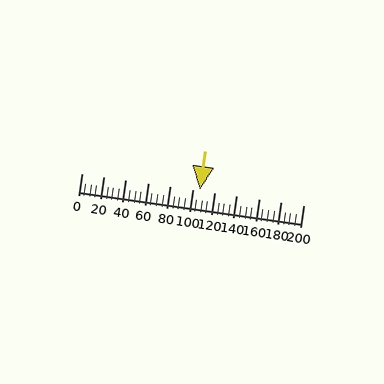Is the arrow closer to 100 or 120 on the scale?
The arrow is closer to 100.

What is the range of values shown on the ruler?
The ruler shows values from 0 to 200.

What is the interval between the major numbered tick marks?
The major tick marks are spaced 20 units apart.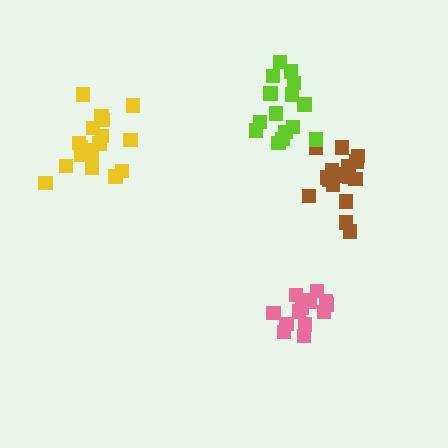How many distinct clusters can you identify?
There are 4 distinct clusters.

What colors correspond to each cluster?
The clusters are colored: brown, pink, lime, yellow.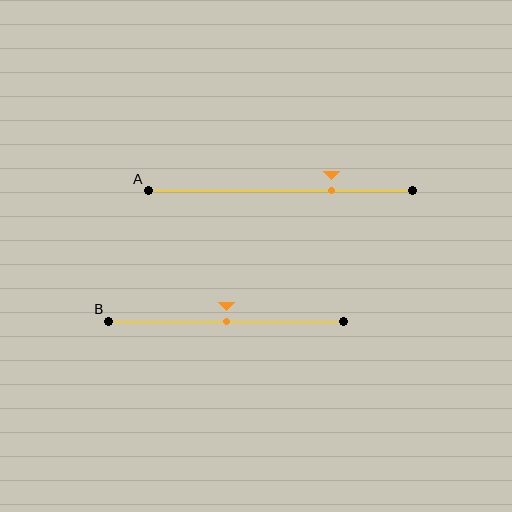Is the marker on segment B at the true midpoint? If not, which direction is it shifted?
Yes, the marker on segment B is at the true midpoint.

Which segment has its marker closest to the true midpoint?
Segment B has its marker closest to the true midpoint.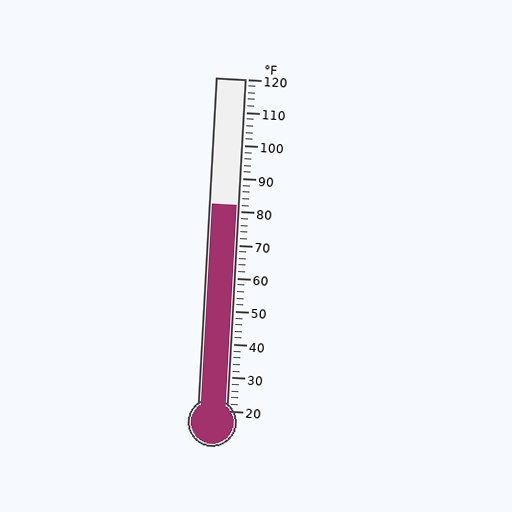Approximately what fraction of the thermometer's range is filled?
The thermometer is filled to approximately 60% of its range.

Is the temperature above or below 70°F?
The temperature is above 70°F.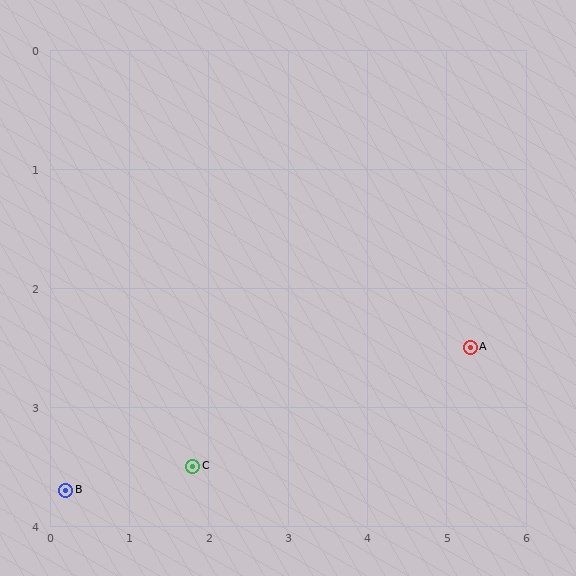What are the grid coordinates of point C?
Point C is at approximately (1.8, 3.5).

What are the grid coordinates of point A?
Point A is at approximately (5.3, 2.5).